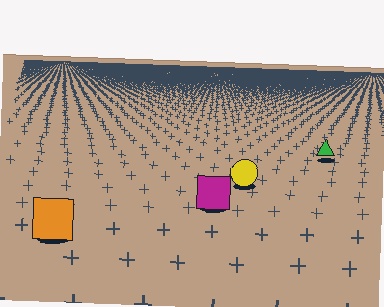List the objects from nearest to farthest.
From nearest to farthest: the orange square, the magenta square, the yellow circle, the green triangle.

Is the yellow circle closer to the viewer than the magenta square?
No. The magenta square is closer — you can tell from the texture gradient: the ground texture is coarser near it.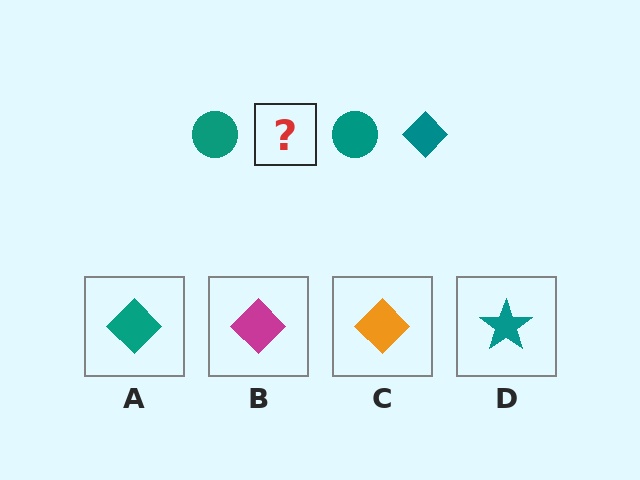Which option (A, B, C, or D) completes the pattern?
A.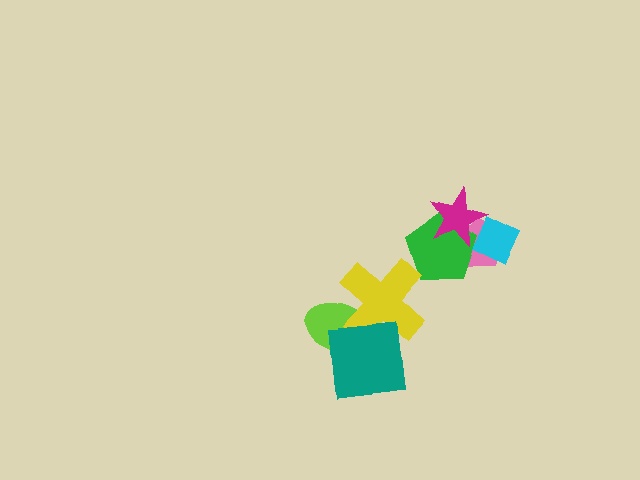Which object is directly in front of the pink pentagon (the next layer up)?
The green pentagon is directly in front of the pink pentagon.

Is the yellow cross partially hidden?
Yes, it is partially covered by another shape.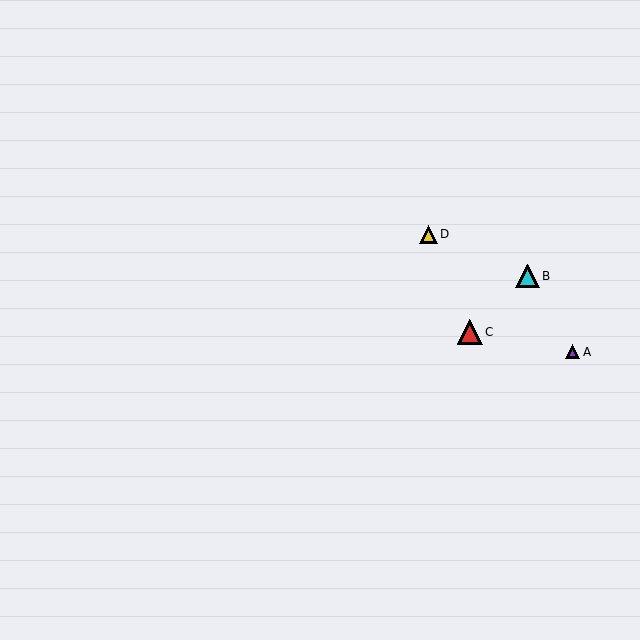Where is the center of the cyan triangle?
The center of the cyan triangle is at (527, 276).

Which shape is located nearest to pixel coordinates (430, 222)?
The yellow triangle (labeled D) at (429, 234) is nearest to that location.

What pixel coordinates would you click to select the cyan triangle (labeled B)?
Click at (527, 276) to select the cyan triangle B.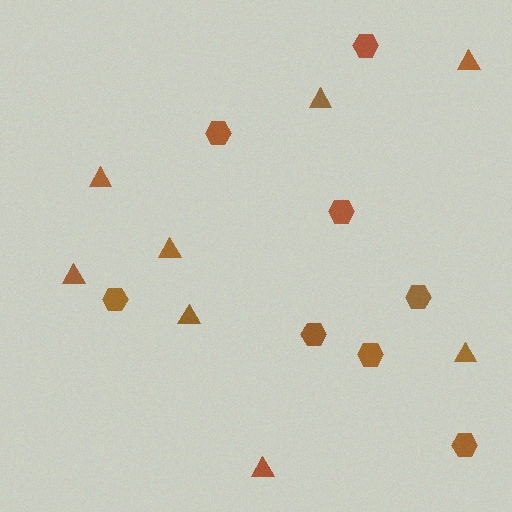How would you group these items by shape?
There are 2 groups: one group of hexagons (8) and one group of triangles (8).